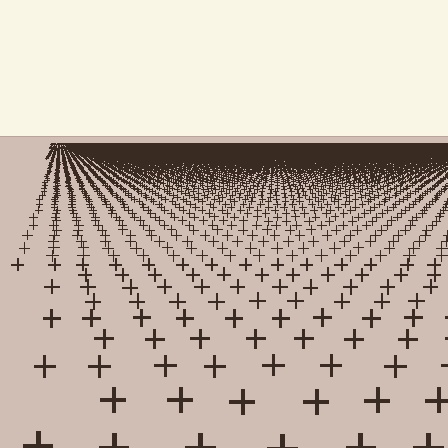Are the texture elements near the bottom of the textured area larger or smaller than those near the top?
Larger. Near the bottom, elements are closer to the viewer and appear at a bigger on-screen size.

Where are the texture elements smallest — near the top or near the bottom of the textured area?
Near the top.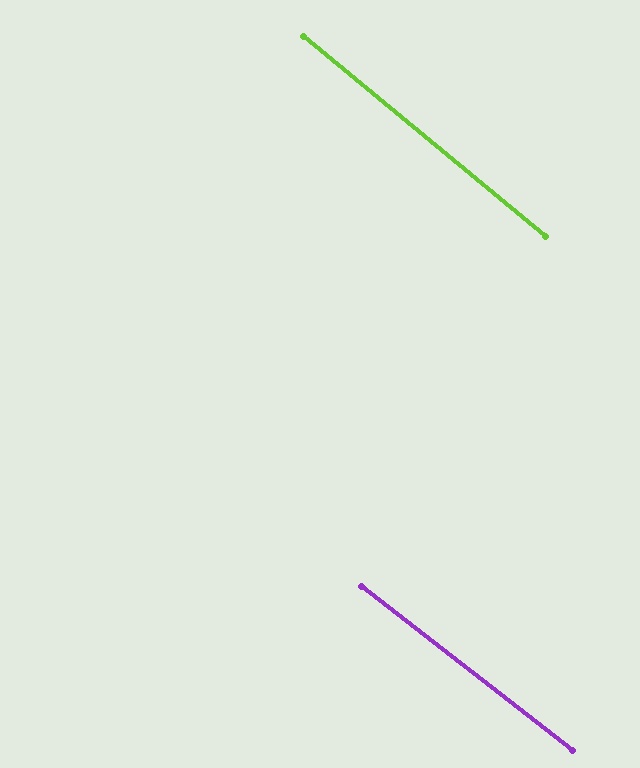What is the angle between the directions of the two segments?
Approximately 2 degrees.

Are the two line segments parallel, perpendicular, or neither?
Parallel — their directions differ by only 1.8°.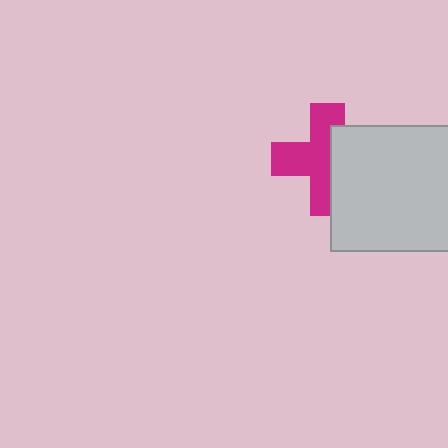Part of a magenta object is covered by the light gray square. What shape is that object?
It is a cross.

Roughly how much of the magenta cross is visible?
About half of it is visible (roughly 59%).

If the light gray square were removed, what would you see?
You would see the complete magenta cross.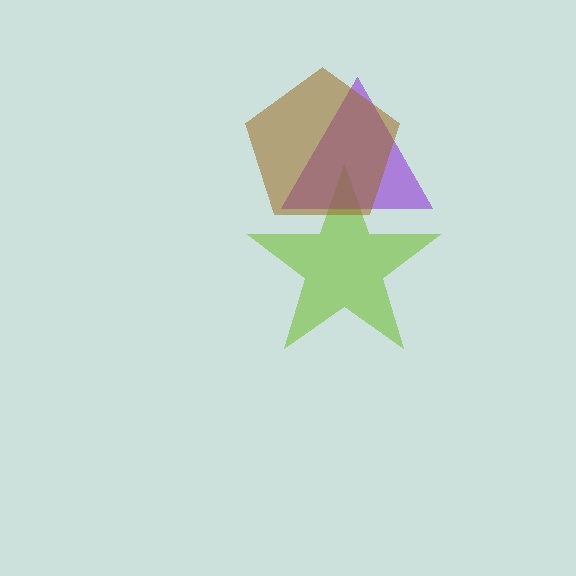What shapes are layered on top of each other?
The layered shapes are: a lime star, a purple triangle, a brown pentagon.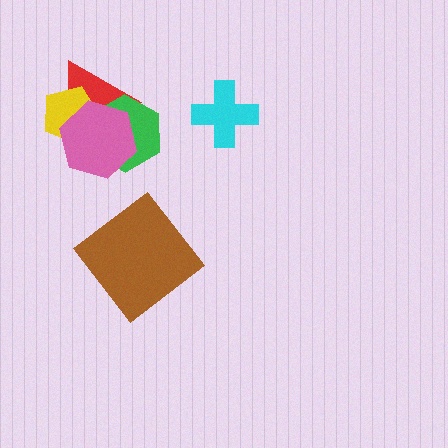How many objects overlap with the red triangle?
3 objects overlap with the red triangle.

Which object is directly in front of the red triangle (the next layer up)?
The yellow pentagon is directly in front of the red triangle.